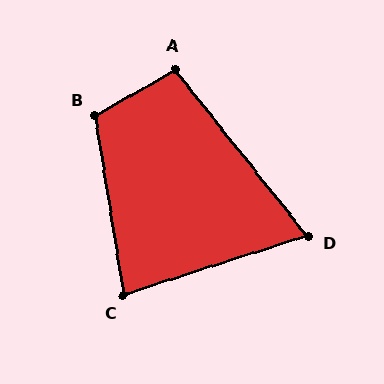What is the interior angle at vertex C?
Approximately 81 degrees (acute).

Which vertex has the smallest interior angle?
D, at approximately 69 degrees.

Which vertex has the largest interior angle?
B, at approximately 111 degrees.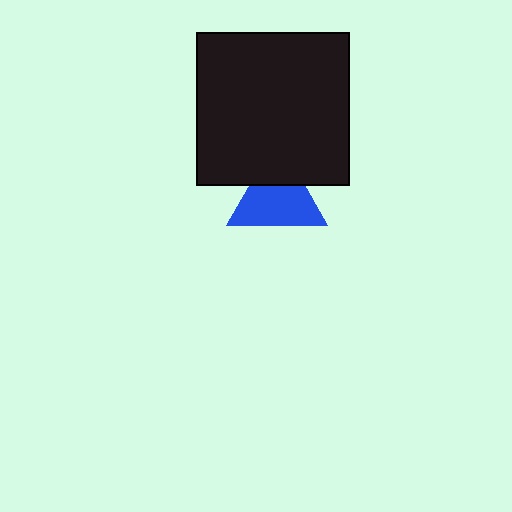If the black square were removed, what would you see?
You would see the complete blue triangle.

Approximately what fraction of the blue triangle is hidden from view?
Roughly 30% of the blue triangle is hidden behind the black square.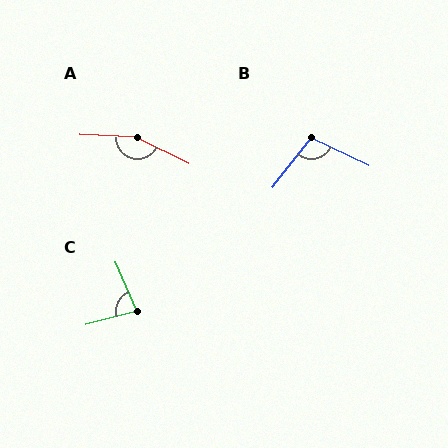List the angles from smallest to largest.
C (81°), B (102°), A (156°).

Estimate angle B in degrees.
Approximately 102 degrees.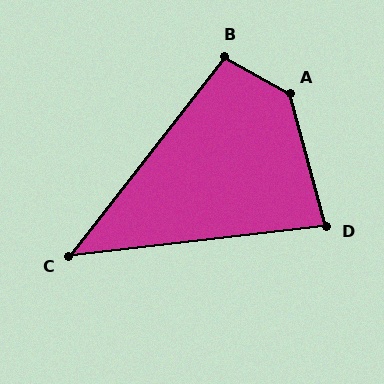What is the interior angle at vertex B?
Approximately 99 degrees (obtuse).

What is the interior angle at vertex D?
Approximately 81 degrees (acute).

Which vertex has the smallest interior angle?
C, at approximately 45 degrees.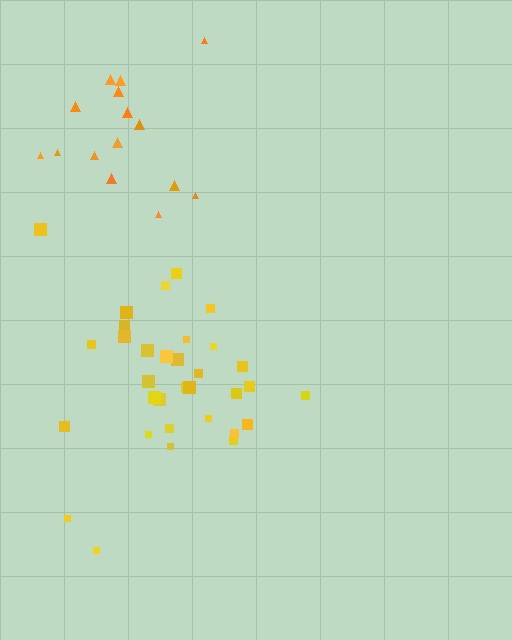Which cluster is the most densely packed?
Yellow.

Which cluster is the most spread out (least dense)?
Orange.